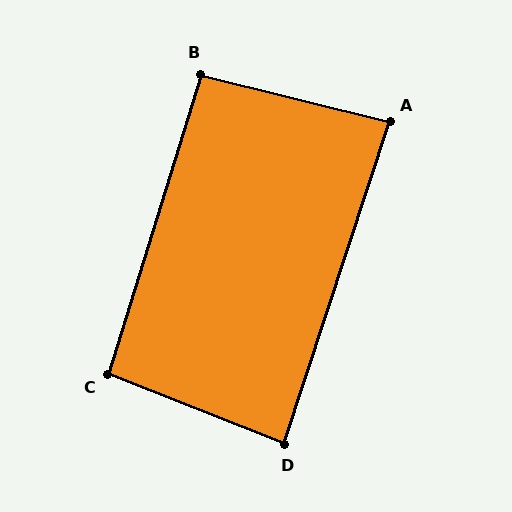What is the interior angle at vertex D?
Approximately 87 degrees (approximately right).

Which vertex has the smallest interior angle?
A, at approximately 86 degrees.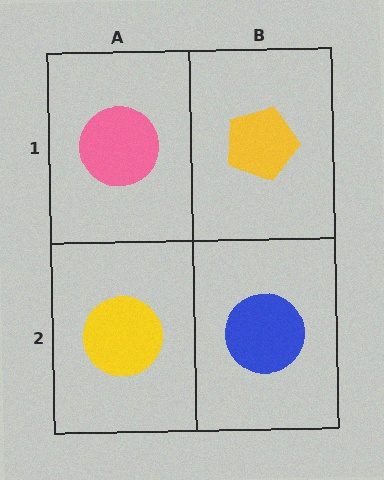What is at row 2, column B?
A blue circle.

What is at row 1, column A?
A pink circle.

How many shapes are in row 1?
2 shapes.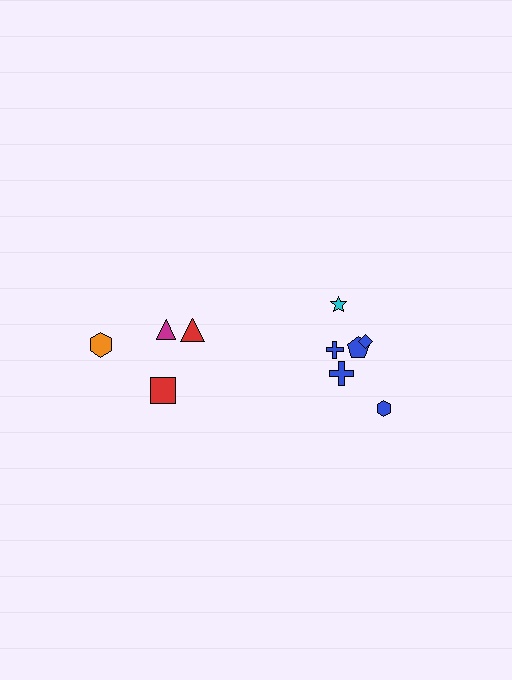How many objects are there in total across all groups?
There are 10 objects.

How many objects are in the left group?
There are 4 objects.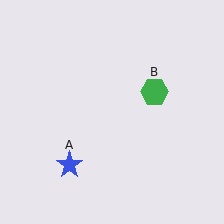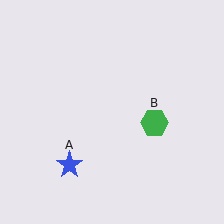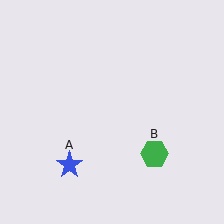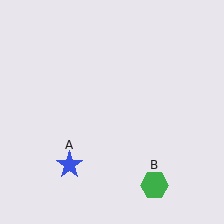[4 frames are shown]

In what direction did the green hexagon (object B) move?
The green hexagon (object B) moved down.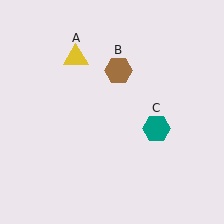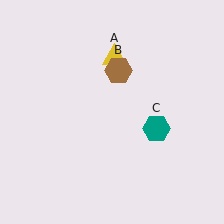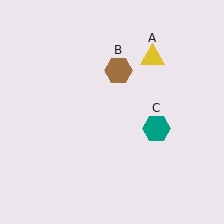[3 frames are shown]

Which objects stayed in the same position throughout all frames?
Brown hexagon (object B) and teal hexagon (object C) remained stationary.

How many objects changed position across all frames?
1 object changed position: yellow triangle (object A).